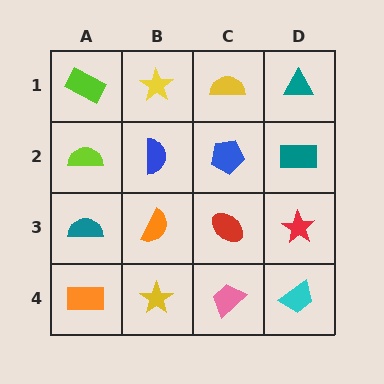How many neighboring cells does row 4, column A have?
2.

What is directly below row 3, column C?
A pink trapezoid.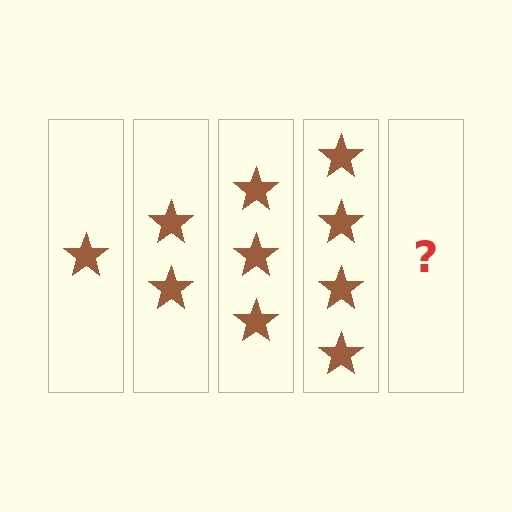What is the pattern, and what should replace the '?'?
The pattern is that each step adds one more star. The '?' should be 5 stars.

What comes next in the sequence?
The next element should be 5 stars.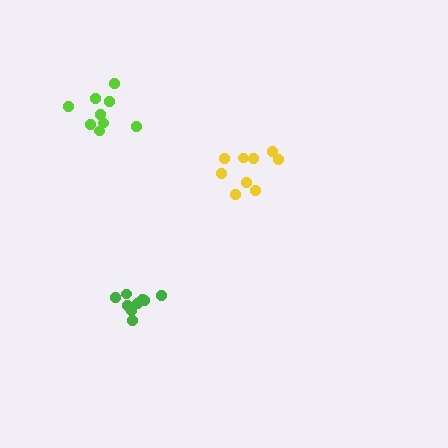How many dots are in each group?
Group 1: 9 dots, Group 2: 9 dots, Group 3: 9 dots (27 total).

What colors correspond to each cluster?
The clusters are colored: yellow, green, lime.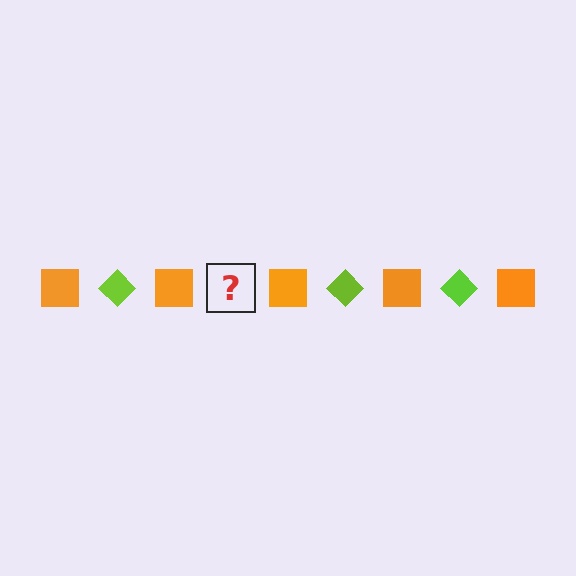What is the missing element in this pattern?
The missing element is a lime diamond.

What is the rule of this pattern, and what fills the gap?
The rule is that the pattern alternates between orange square and lime diamond. The gap should be filled with a lime diamond.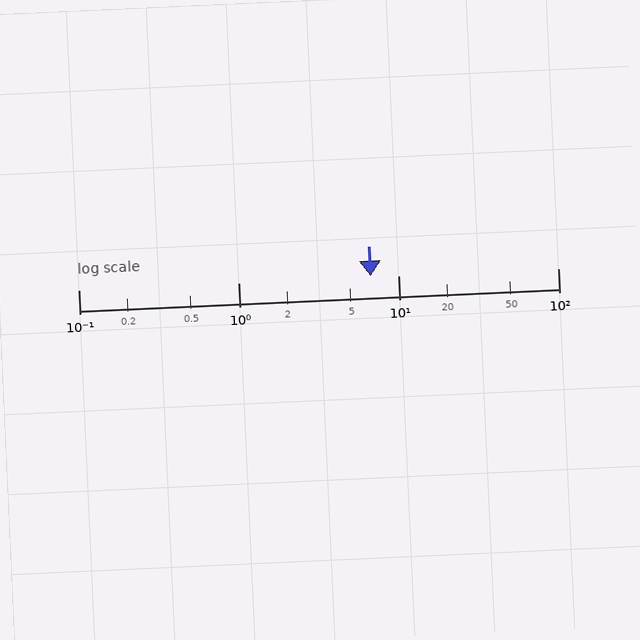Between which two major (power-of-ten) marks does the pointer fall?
The pointer is between 1 and 10.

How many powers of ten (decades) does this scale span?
The scale spans 3 decades, from 0.1 to 100.